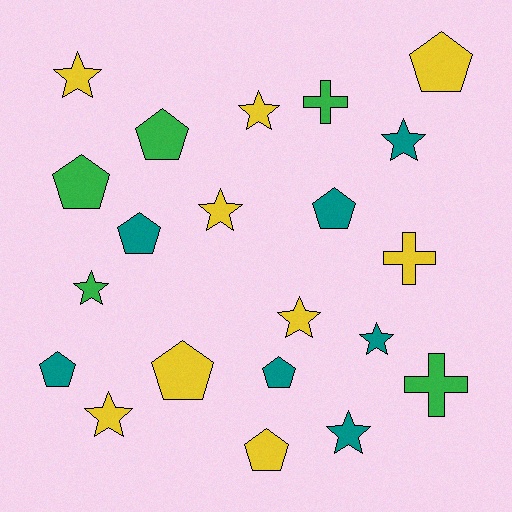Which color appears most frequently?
Yellow, with 9 objects.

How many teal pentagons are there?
There are 4 teal pentagons.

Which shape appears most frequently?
Pentagon, with 9 objects.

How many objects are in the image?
There are 21 objects.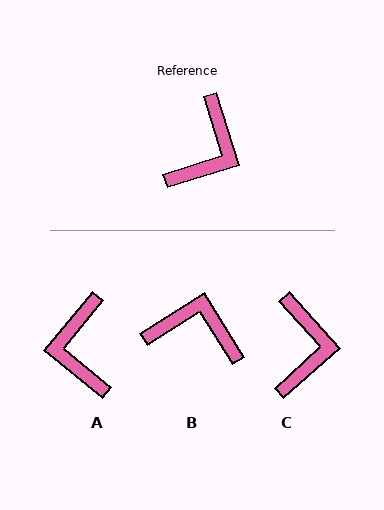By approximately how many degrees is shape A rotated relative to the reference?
Approximately 147 degrees clockwise.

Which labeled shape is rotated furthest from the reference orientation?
A, about 147 degrees away.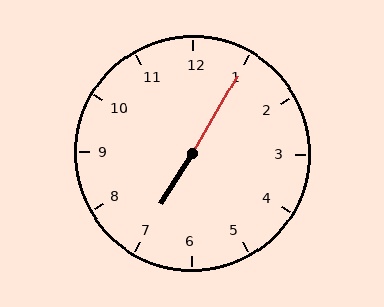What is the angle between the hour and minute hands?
Approximately 178 degrees.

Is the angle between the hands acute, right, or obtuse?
It is obtuse.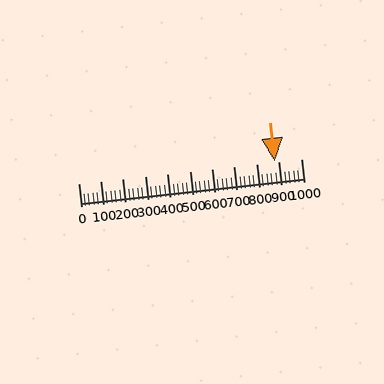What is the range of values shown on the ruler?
The ruler shows values from 0 to 1000.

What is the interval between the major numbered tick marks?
The major tick marks are spaced 100 units apart.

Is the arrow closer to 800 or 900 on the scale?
The arrow is closer to 900.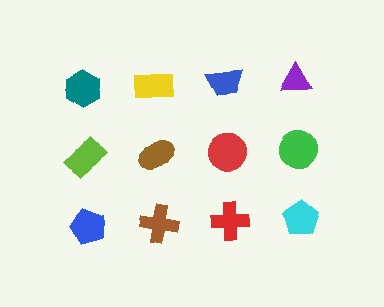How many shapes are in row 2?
4 shapes.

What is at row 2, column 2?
A brown ellipse.